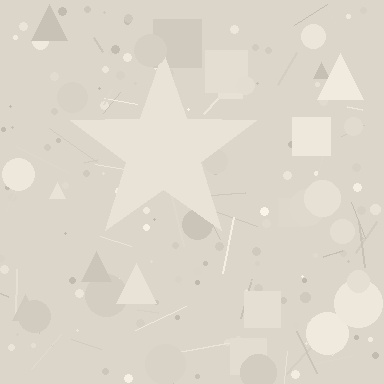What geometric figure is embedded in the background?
A star is embedded in the background.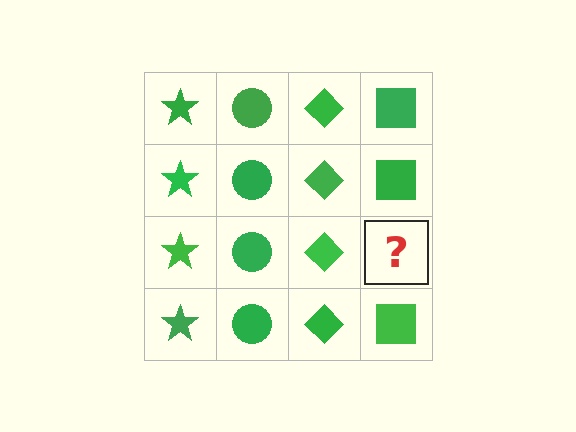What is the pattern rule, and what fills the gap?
The rule is that each column has a consistent shape. The gap should be filled with a green square.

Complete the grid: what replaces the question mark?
The question mark should be replaced with a green square.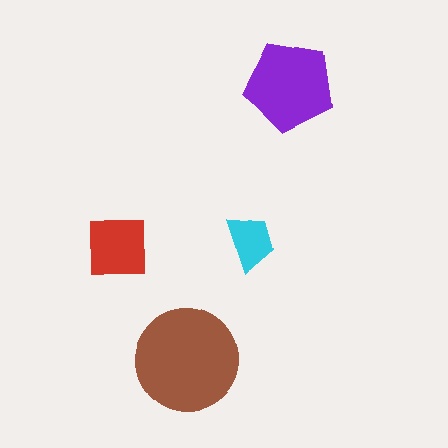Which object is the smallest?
The cyan trapezoid.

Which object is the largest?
The brown circle.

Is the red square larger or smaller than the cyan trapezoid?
Larger.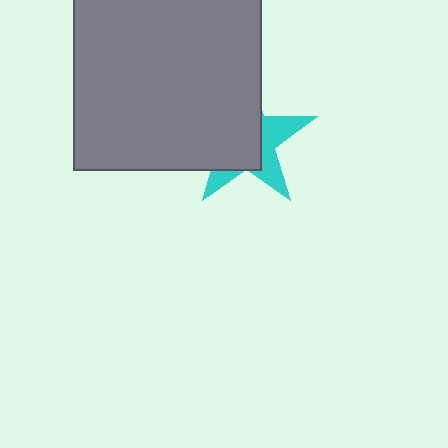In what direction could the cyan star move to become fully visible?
The cyan star could move right. That would shift it out from behind the gray rectangle entirely.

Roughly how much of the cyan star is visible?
A small part of it is visible (roughly 38%).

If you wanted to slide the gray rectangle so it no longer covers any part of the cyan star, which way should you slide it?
Slide it left — that is the most direct way to separate the two shapes.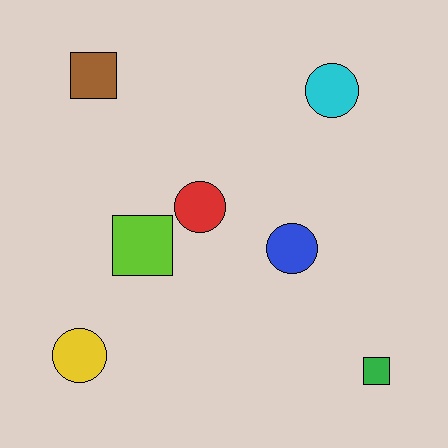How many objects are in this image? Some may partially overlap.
There are 7 objects.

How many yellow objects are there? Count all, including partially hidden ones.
There is 1 yellow object.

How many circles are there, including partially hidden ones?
There are 4 circles.